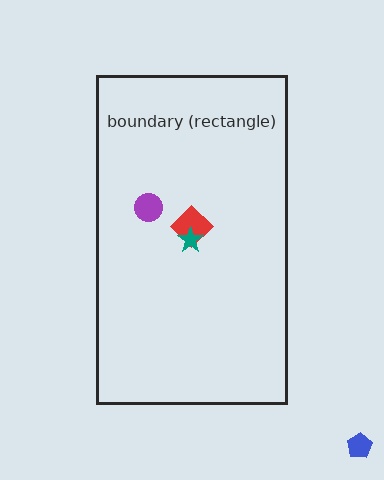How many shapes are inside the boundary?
3 inside, 1 outside.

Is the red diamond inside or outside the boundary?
Inside.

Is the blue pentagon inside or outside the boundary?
Outside.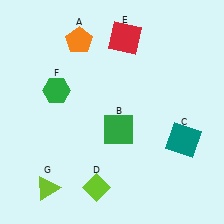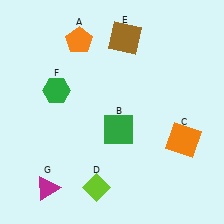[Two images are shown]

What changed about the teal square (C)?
In Image 1, C is teal. In Image 2, it changed to orange.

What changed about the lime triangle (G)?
In Image 1, G is lime. In Image 2, it changed to magenta.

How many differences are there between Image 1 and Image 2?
There are 3 differences between the two images.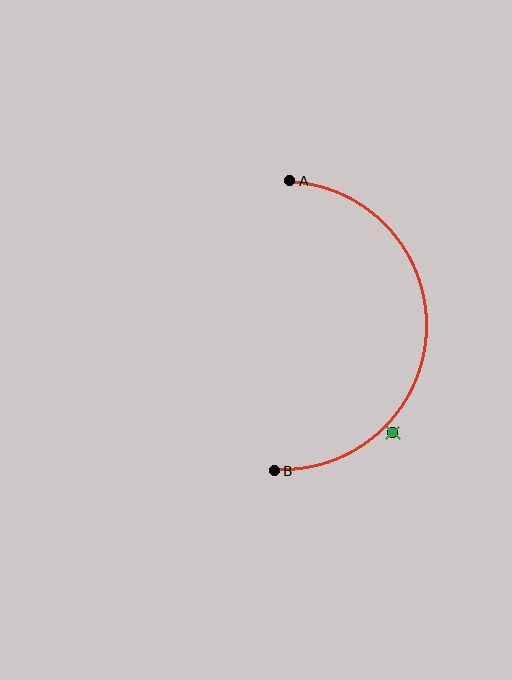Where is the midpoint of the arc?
The arc midpoint is the point on the curve farthest from the straight line joining A and B. It sits to the right of that line.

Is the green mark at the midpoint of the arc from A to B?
No — the green mark does not lie on the arc at all. It sits slightly outside the curve.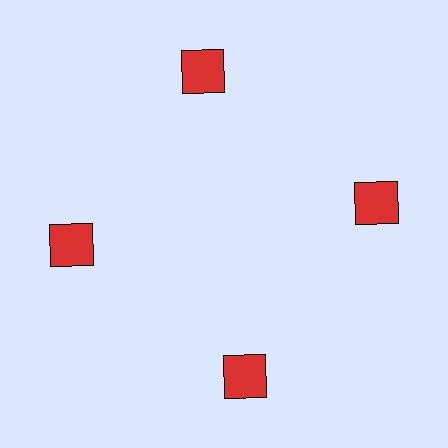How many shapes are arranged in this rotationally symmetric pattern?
There are 4 shapes, arranged in 4 groups of 1.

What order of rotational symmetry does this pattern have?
This pattern has 4-fold rotational symmetry.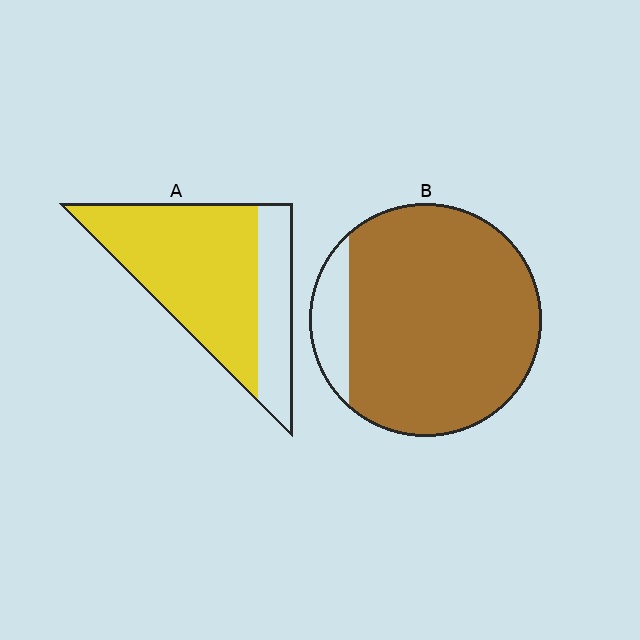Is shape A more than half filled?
Yes.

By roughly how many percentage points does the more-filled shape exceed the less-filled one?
By roughly 15 percentage points (B over A).